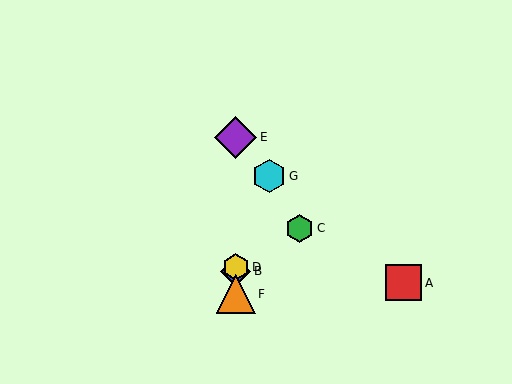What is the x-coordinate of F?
Object F is at x≈236.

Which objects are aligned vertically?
Objects B, D, E, F are aligned vertically.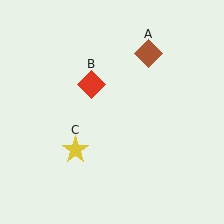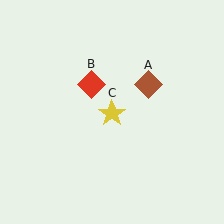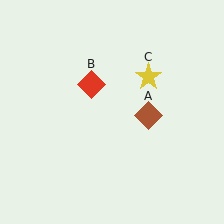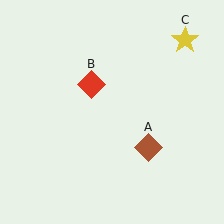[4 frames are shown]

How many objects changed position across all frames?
2 objects changed position: brown diamond (object A), yellow star (object C).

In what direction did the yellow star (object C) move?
The yellow star (object C) moved up and to the right.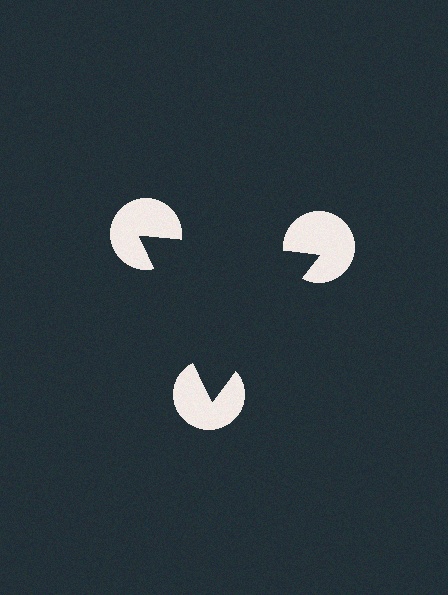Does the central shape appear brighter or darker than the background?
It typically appears slightly darker than the background, even though no actual brightness change is drawn.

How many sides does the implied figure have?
3 sides.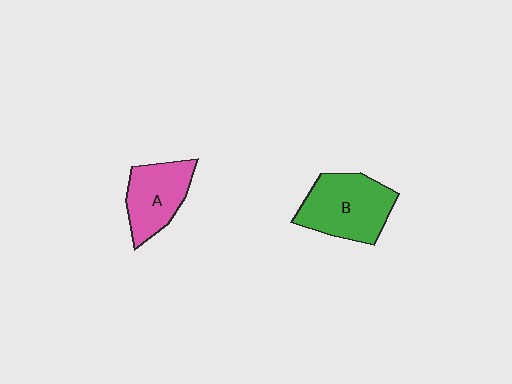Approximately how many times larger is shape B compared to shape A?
Approximately 1.3 times.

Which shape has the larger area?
Shape B (green).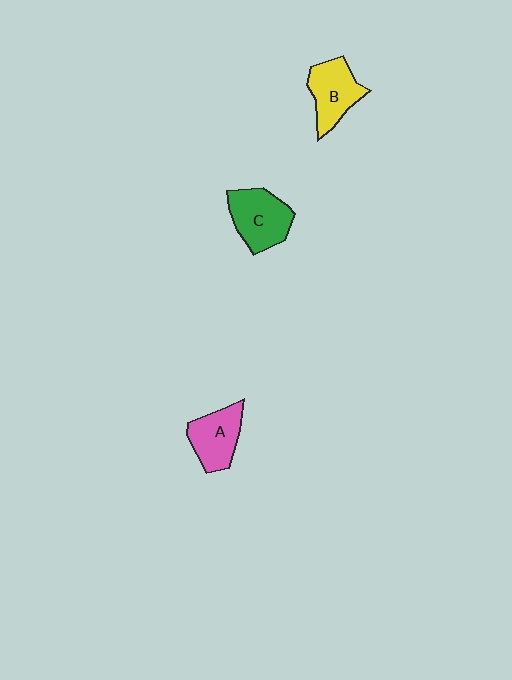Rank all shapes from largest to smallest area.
From largest to smallest: C (green), B (yellow), A (pink).